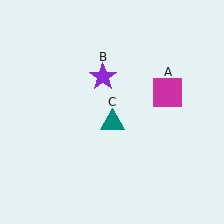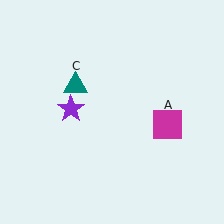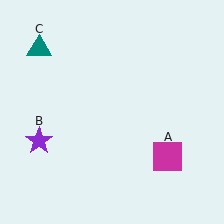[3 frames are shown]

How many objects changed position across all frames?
3 objects changed position: magenta square (object A), purple star (object B), teal triangle (object C).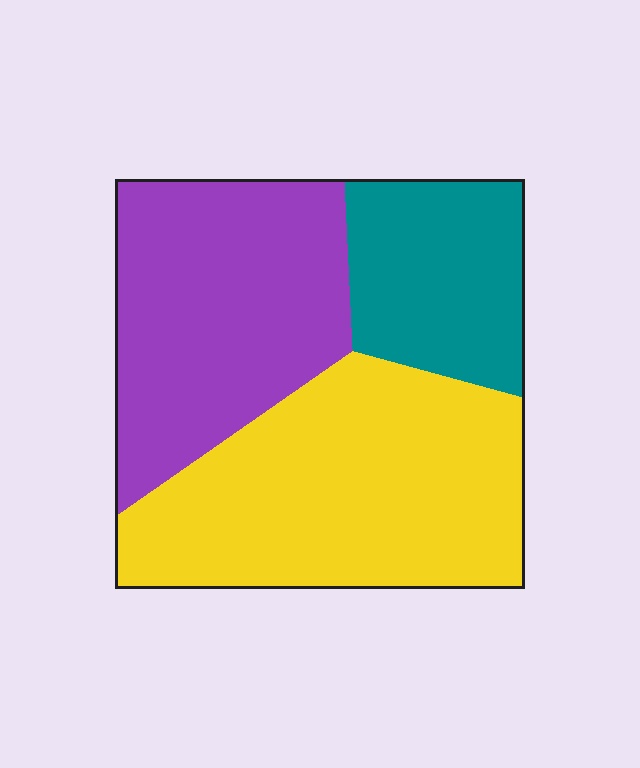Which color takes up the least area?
Teal, at roughly 20%.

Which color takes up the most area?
Yellow, at roughly 45%.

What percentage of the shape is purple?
Purple covers around 35% of the shape.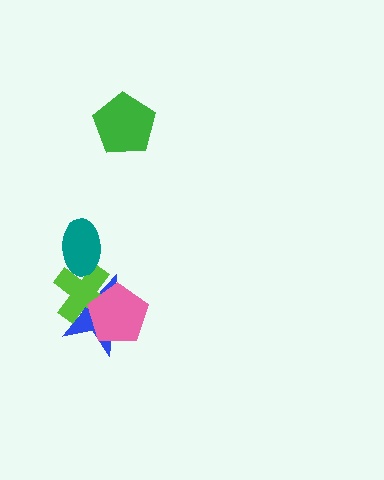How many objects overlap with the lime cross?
3 objects overlap with the lime cross.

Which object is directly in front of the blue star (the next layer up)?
The lime cross is directly in front of the blue star.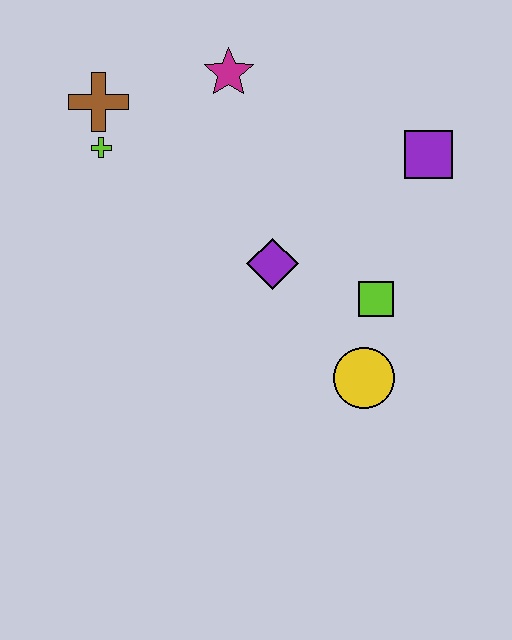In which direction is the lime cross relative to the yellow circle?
The lime cross is to the left of the yellow circle.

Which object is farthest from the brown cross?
The yellow circle is farthest from the brown cross.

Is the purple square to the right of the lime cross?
Yes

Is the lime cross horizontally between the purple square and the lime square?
No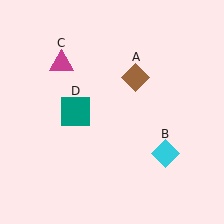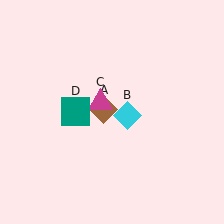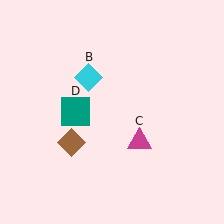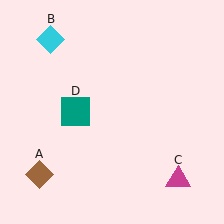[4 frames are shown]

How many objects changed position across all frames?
3 objects changed position: brown diamond (object A), cyan diamond (object B), magenta triangle (object C).